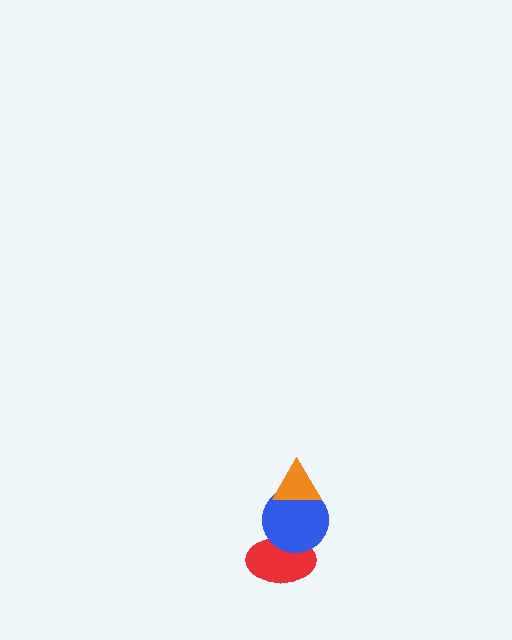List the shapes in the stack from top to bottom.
From top to bottom: the orange triangle, the blue circle, the red ellipse.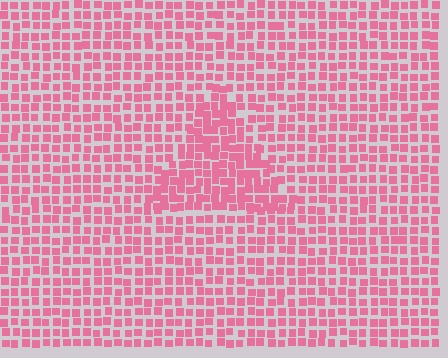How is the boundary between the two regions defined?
The boundary is defined by a change in element density (approximately 1.5x ratio). All elements are the same color, size, and shape.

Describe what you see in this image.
The image contains small pink elements arranged at two different densities. A triangle-shaped region is visible where the elements are more densely packed than the surrounding area.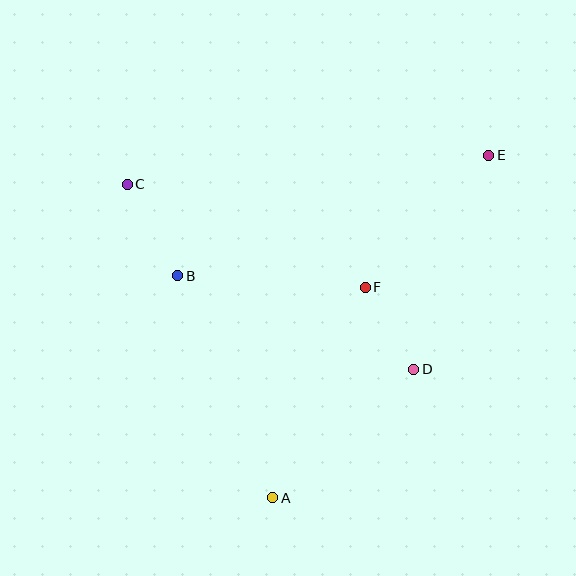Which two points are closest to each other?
Points D and F are closest to each other.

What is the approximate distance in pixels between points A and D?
The distance between A and D is approximately 191 pixels.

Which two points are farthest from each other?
Points A and E are farthest from each other.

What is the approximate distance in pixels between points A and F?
The distance between A and F is approximately 230 pixels.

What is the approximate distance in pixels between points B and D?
The distance between B and D is approximately 254 pixels.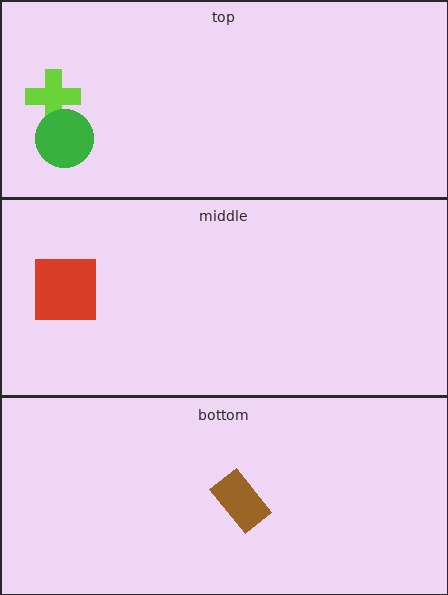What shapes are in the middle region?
The red square.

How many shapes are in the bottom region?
1.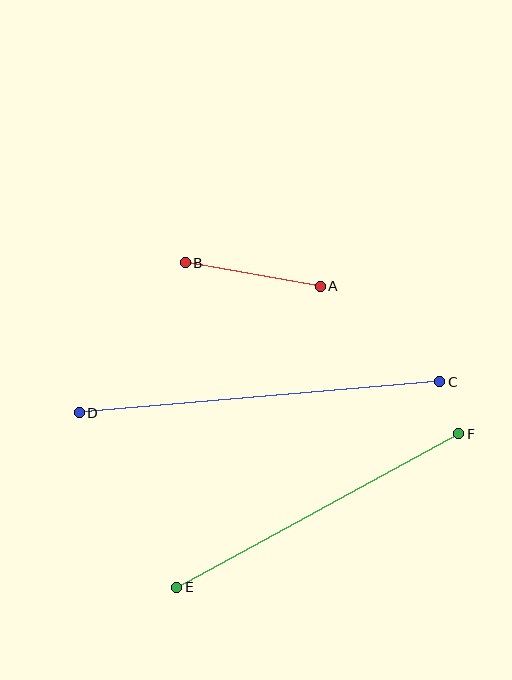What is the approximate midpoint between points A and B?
The midpoint is at approximately (253, 275) pixels.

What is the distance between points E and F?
The distance is approximately 321 pixels.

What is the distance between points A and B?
The distance is approximately 137 pixels.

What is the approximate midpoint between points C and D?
The midpoint is at approximately (259, 397) pixels.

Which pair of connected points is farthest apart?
Points C and D are farthest apart.